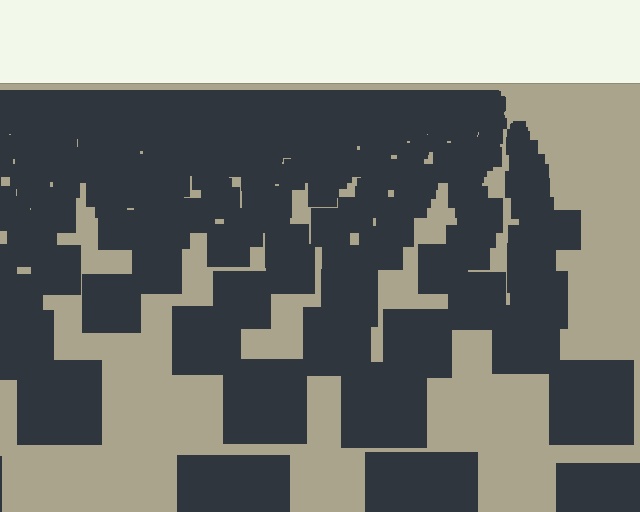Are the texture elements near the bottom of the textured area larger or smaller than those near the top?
Larger. Near the bottom, elements are closer to the viewer and appear at a bigger on-screen size.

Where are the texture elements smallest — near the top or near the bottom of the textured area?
Near the top.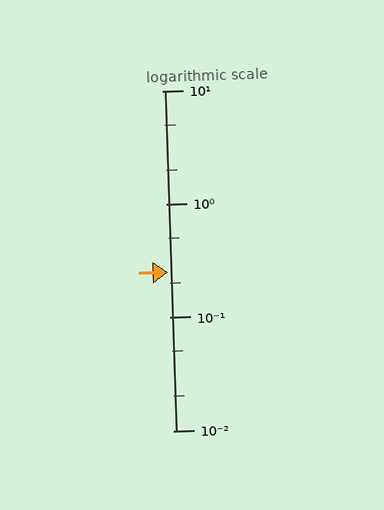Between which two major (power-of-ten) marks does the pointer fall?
The pointer is between 0.1 and 1.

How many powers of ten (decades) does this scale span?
The scale spans 3 decades, from 0.01 to 10.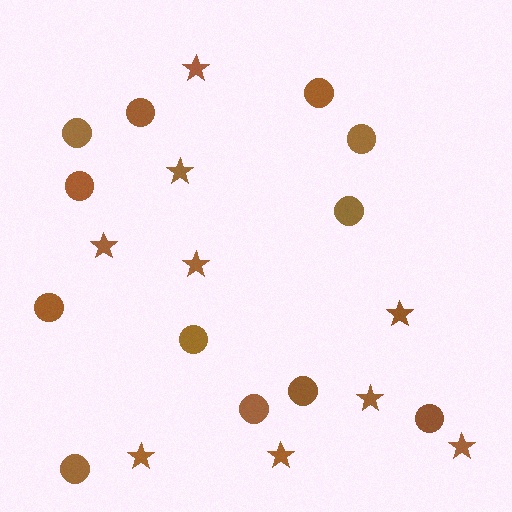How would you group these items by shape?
There are 2 groups: one group of stars (9) and one group of circles (12).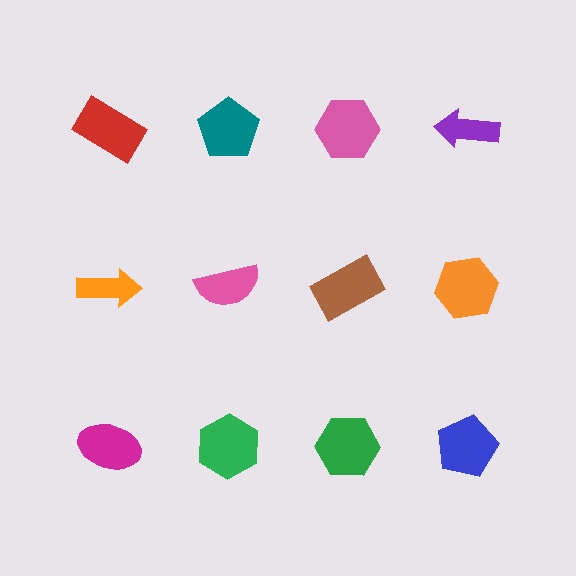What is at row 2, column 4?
An orange hexagon.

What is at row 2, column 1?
An orange arrow.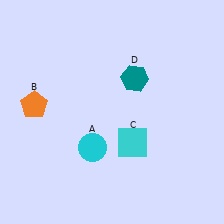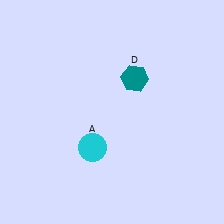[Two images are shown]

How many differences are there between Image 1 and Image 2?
There are 2 differences between the two images.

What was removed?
The orange pentagon (B), the cyan square (C) were removed in Image 2.